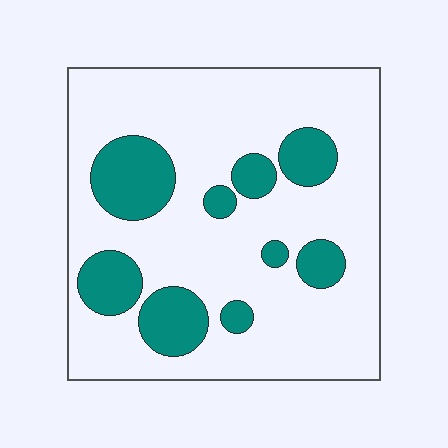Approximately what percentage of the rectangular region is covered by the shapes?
Approximately 20%.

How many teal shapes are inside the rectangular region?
9.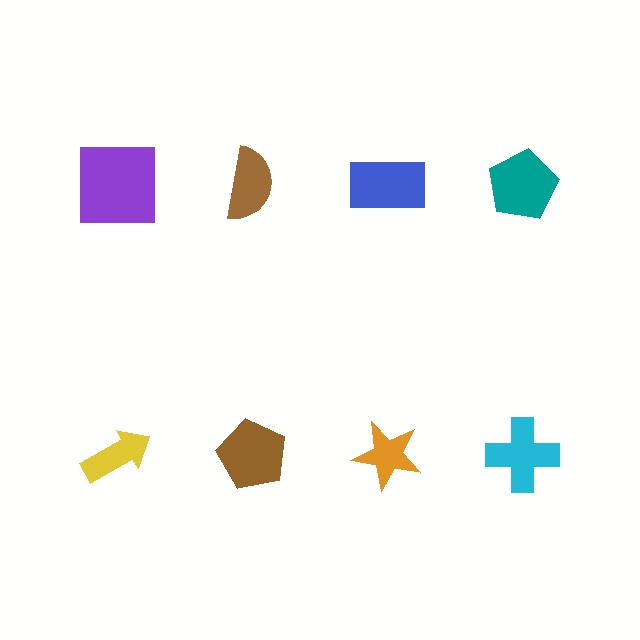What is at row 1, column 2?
A brown semicircle.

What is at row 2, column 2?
A brown pentagon.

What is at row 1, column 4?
A teal pentagon.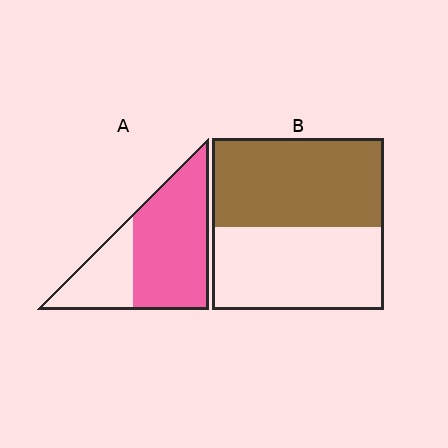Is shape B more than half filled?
Roughly half.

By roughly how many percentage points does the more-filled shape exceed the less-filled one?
By roughly 15 percentage points (A over B).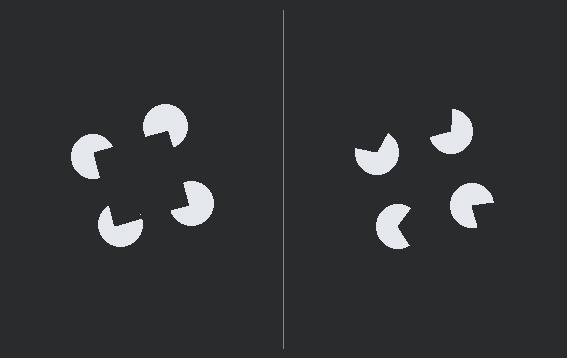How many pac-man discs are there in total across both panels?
8 — 4 on each side.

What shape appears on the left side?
An illusory square.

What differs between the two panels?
The pac-man discs are positioned identically on both sides; only the wedge orientations differ. On the left they align to a square; on the right they are misaligned.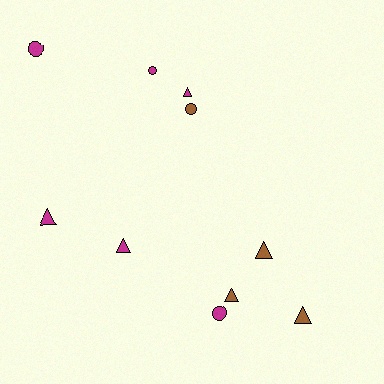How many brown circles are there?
There is 1 brown circle.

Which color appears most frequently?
Magenta, with 6 objects.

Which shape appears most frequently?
Triangle, with 6 objects.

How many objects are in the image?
There are 10 objects.